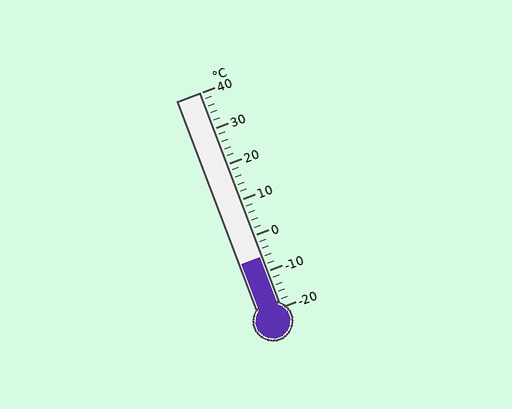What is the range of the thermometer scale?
The thermometer scale ranges from -20°C to 40°C.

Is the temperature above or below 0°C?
The temperature is below 0°C.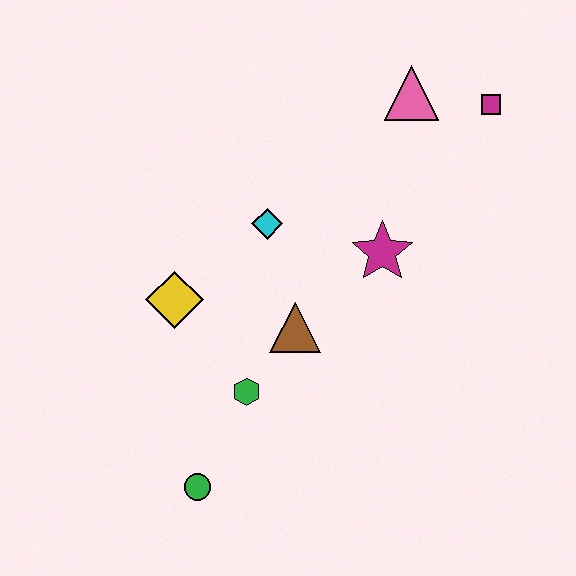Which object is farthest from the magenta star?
The green circle is farthest from the magenta star.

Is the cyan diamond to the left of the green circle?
No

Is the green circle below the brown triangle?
Yes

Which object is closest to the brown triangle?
The green hexagon is closest to the brown triangle.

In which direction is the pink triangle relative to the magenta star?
The pink triangle is above the magenta star.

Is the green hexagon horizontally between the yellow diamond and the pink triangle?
Yes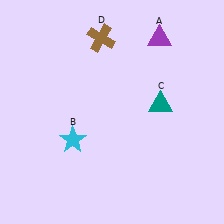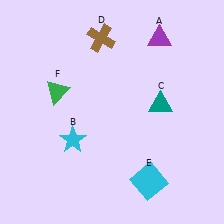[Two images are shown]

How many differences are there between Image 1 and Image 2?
There are 2 differences between the two images.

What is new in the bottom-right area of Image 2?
A cyan square (E) was added in the bottom-right area of Image 2.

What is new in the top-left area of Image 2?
A green triangle (F) was added in the top-left area of Image 2.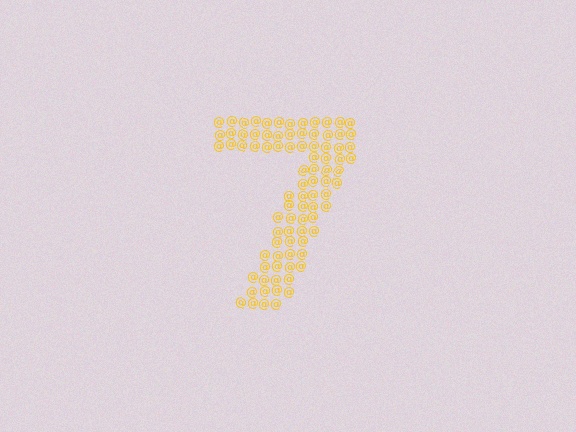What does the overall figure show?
The overall figure shows the digit 7.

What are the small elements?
The small elements are at signs.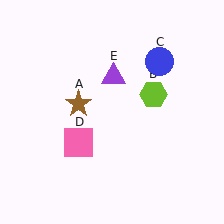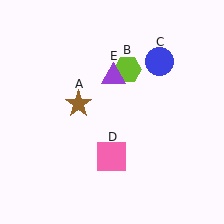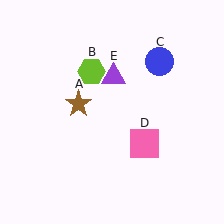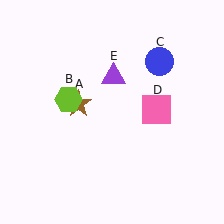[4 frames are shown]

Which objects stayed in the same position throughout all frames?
Brown star (object A) and blue circle (object C) and purple triangle (object E) remained stationary.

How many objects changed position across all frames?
2 objects changed position: lime hexagon (object B), pink square (object D).